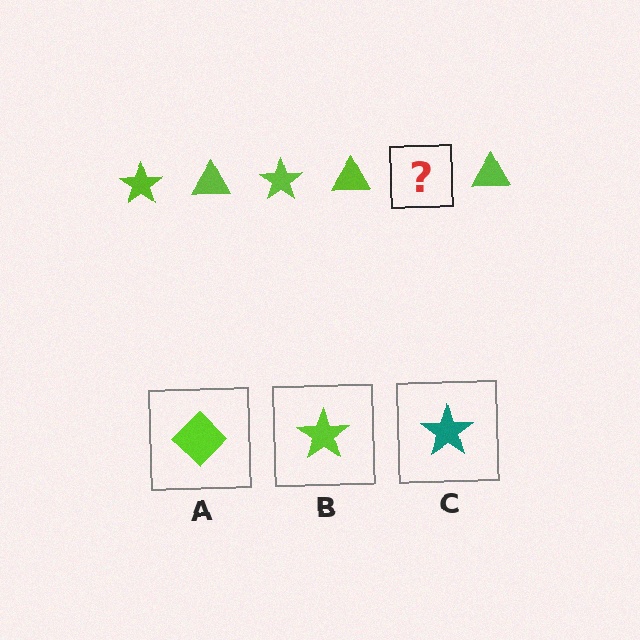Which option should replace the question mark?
Option B.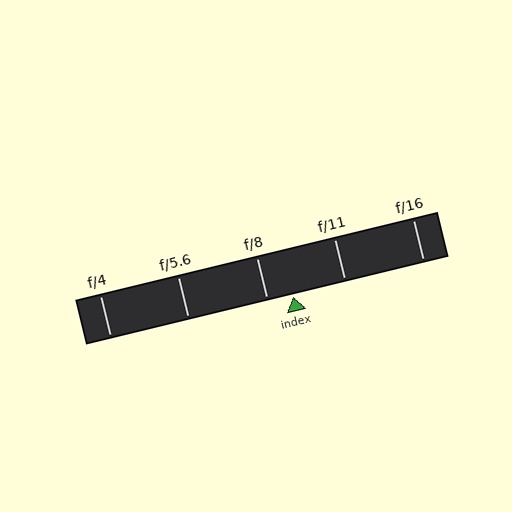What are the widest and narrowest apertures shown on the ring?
The widest aperture shown is f/4 and the narrowest is f/16.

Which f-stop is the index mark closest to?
The index mark is closest to f/8.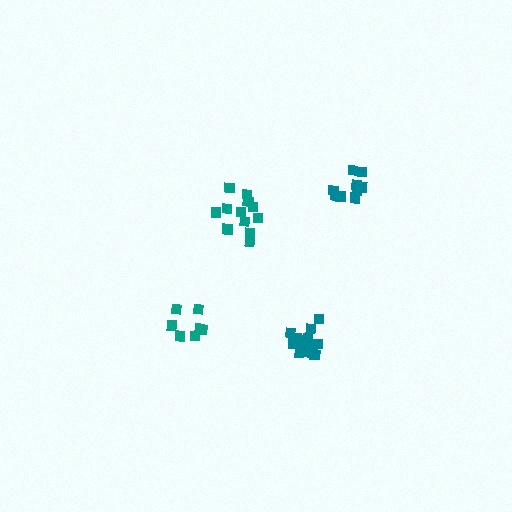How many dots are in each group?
Group 1: 10 dots, Group 2: 12 dots, Group 3: 7 dots, Group 4: 13 dots (42 total).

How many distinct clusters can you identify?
There are 4 distinct clusters.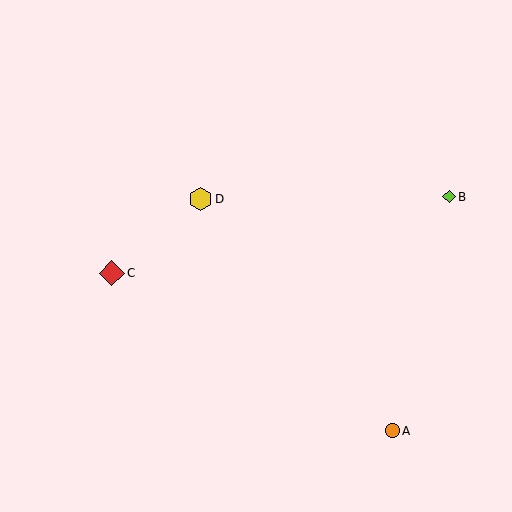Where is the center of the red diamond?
The center of the red diamond is at (112, 273).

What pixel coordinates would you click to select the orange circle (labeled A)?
Click at (392, 431) to select the orange circle A.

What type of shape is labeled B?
Shape B is a lime diamond.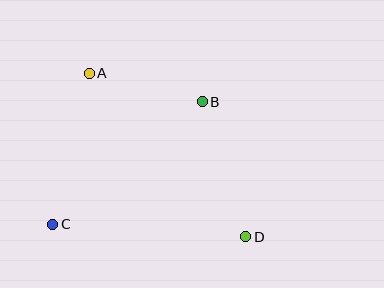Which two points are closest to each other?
Points A and B are closest to each other.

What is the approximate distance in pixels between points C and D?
The distance between C and D is approximately 193 pixels.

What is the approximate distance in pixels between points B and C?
The distance between B and C is approximately 193 pixels.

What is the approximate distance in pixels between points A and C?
The distance between A and C is approximately 155 pixels.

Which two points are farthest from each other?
Points A and D are farthest from each other.